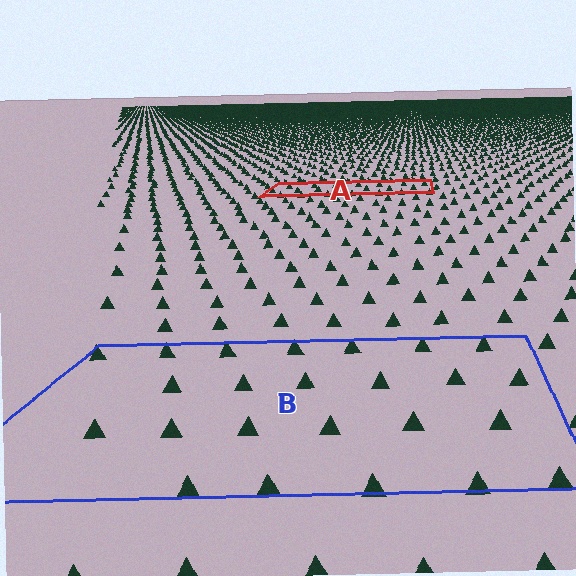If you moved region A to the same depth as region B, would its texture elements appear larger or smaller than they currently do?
They would appear larger. At a closer depth, the same texture elements are projected at a bigger on-screen size.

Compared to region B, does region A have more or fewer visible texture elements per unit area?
Region A has more texture elements per unit area — they are packed more densely because it is farther away.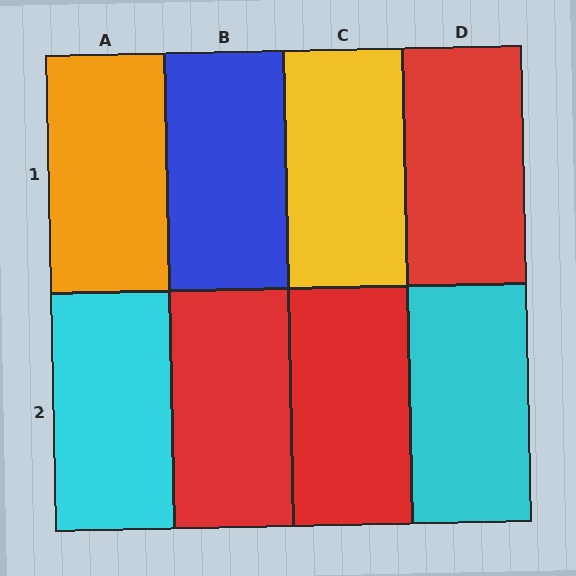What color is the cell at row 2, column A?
Cyan.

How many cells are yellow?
1 cell is yellow.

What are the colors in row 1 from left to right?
Orange, blue, yellow, red.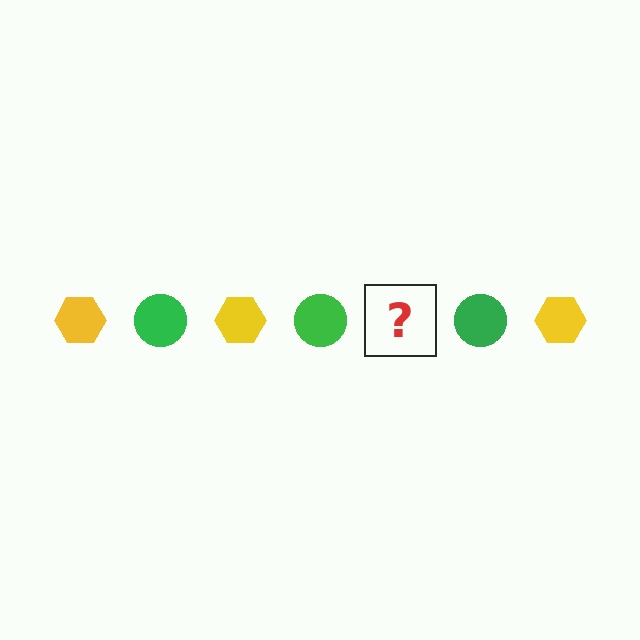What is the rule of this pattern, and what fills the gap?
The rule is that the pattern alternates between yellow hexagon and green circle. The gap should be filled with a yellow hexagon.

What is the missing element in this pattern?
The missing element is a yellow hexagon.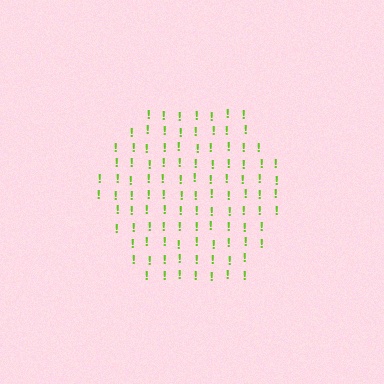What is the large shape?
The large shape is a hexagon.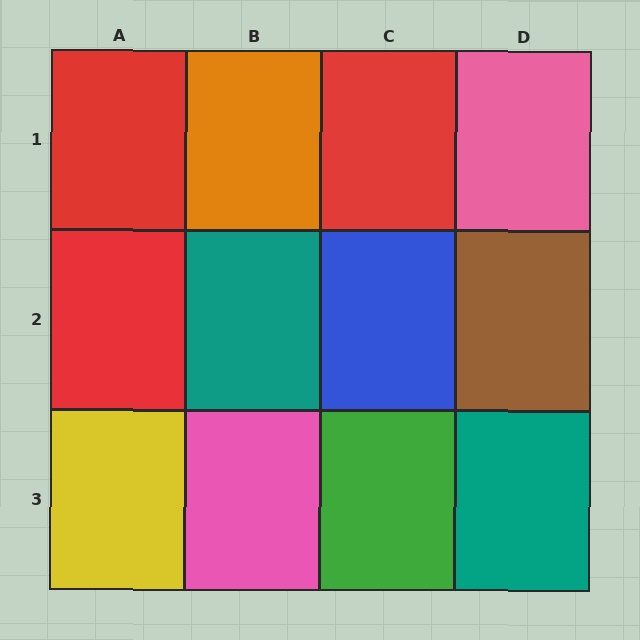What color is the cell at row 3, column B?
Pink.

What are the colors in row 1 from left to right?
Red, orange, red, pink.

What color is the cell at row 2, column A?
Red.